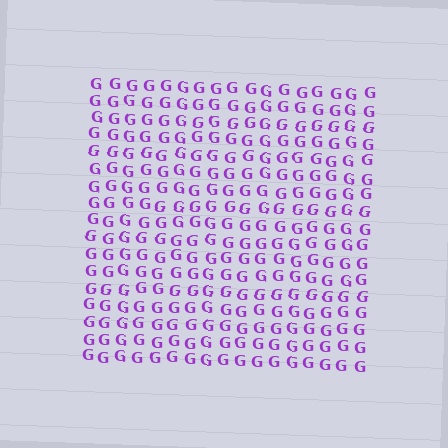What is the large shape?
The large shape is a square.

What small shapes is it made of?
It is made of small letter G's.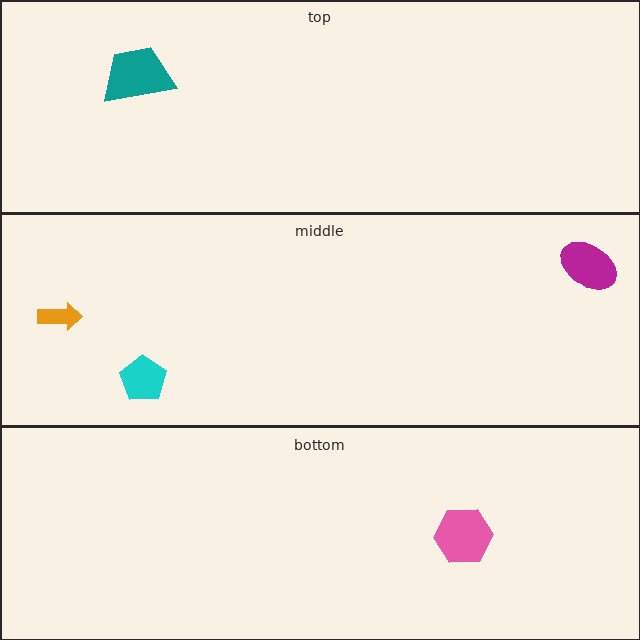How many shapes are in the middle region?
3.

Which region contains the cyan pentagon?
The middle region.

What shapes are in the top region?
The teal trapezoid.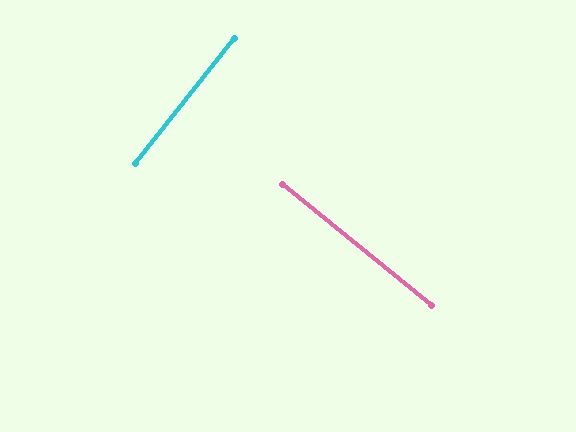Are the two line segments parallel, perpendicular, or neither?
Perpendicular — they meet at approximately 89°.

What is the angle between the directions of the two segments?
Approximately 89 degrees.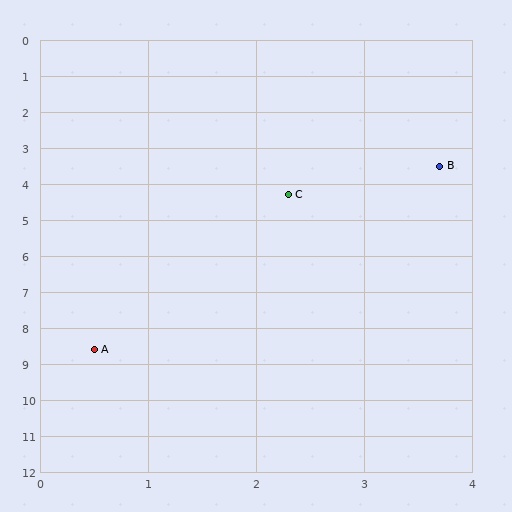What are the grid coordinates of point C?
Point C is at approximately (2.3, 4.3).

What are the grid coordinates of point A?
Point A is at approximately (0.5, 8.6).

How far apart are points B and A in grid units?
Points B and A are about 6.0 grid units apart.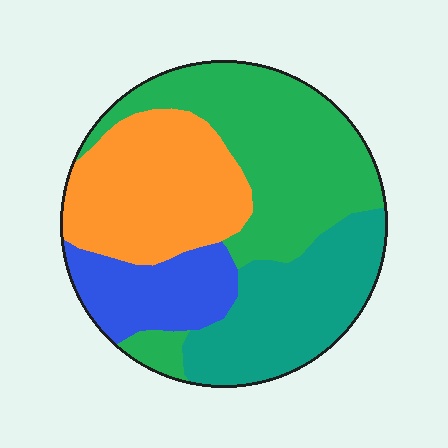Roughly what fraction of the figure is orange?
Orange takes up about one quarter (1/4) of the figure.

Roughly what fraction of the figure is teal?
Teal takes up between a sixth and a third of the figure.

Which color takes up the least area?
Blue, at roughly 15%.